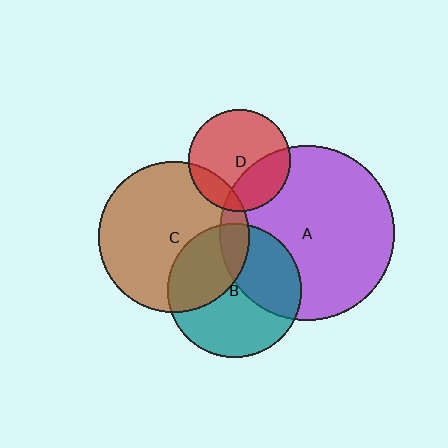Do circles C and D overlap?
Yes.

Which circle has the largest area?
Circle A (purple).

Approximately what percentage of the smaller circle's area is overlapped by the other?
Approximately 15%.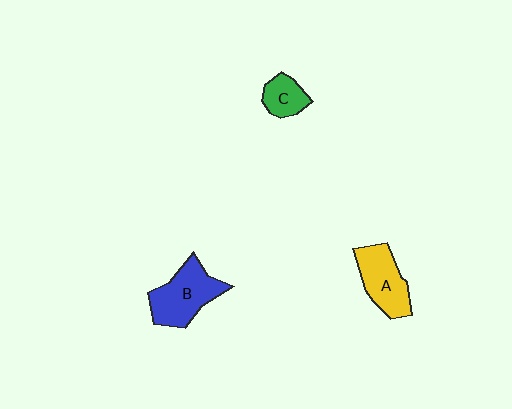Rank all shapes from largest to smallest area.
From largest to smallest: B (blue), A (yellow), C (green).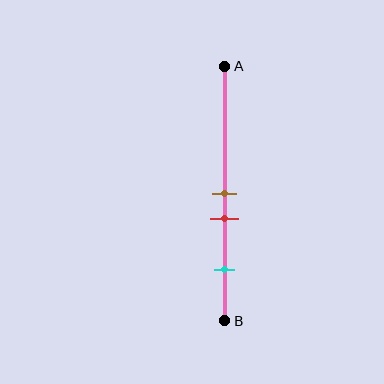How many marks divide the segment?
There are 3 marks dividing the segment.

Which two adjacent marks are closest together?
The brown and red marks are the closest adjacent pair.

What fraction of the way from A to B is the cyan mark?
The cyan mark is approximately 80% (0.8) of the way from A to B.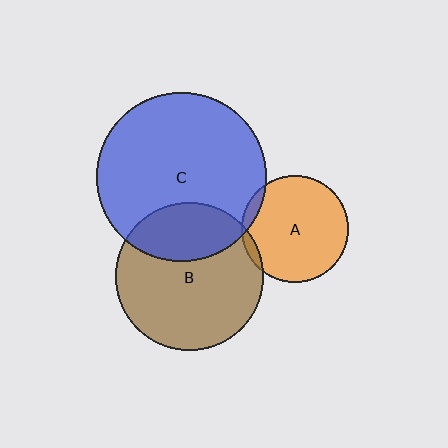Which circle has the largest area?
Circle C (blue).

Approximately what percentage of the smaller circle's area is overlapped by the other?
Approximately 5%.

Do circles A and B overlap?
Yes.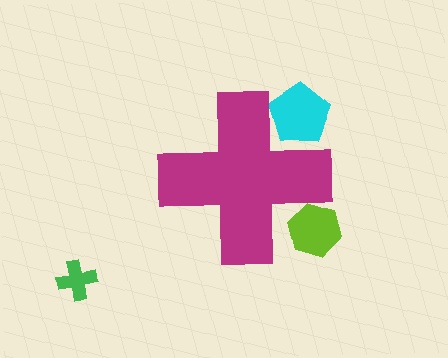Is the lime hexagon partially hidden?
Yes, the lime hexagon is partially hidden behind the magenta cross.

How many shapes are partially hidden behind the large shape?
2 shapes are partially hidden.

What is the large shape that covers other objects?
A magenta cross.